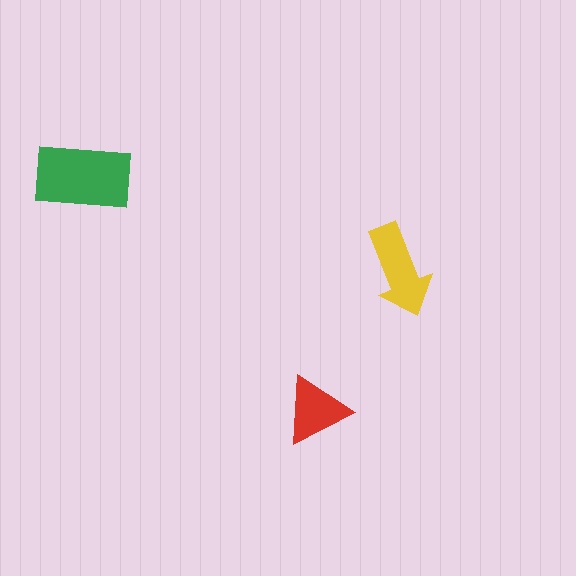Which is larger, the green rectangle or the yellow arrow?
The green rectangle.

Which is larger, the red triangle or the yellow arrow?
The yellow arrow.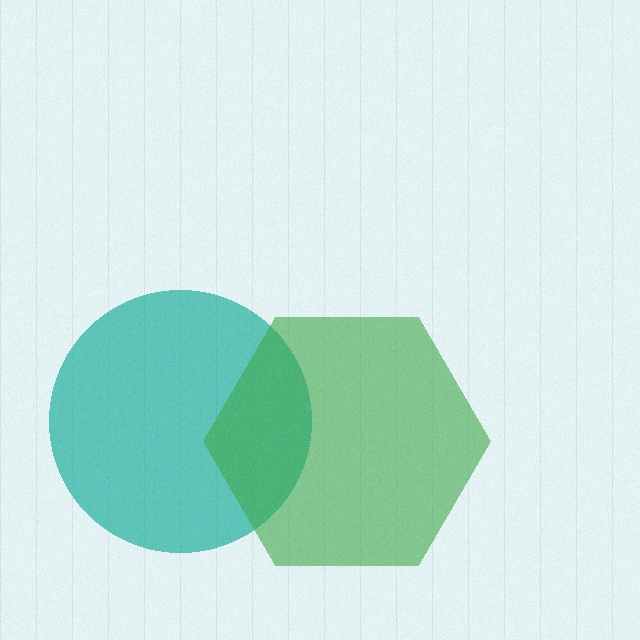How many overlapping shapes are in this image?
There are 2 overlapping shapes in the image.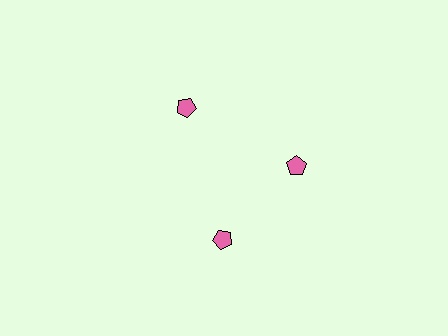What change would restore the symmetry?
The symmetry would be restored by rotating it back into even spacing with its neighbors so that all 3 pentagons sit at equal angles and equal distance from the center.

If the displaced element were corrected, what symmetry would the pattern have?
It would have 3-fold rotational symmetry — the pattern would map onto itself every 120 degrees.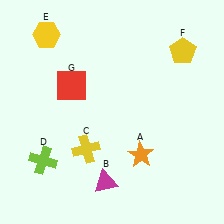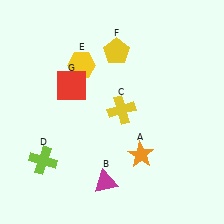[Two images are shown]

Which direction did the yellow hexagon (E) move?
The yellow hexagon (E) moved right.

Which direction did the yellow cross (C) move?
The yellow cross (C) moved up.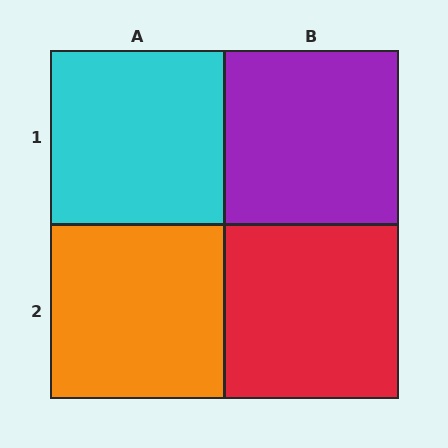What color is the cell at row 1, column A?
Cyan.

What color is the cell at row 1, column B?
Purple.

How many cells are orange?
1 cell is orange.